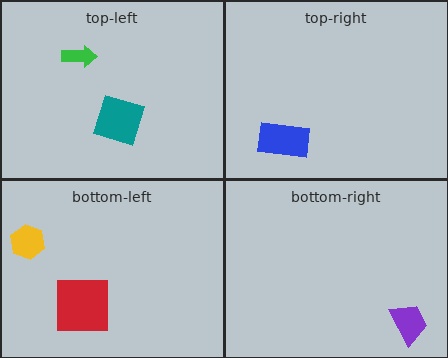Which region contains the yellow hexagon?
The bottom-left region.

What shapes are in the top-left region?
The teal diamond, the green arrow.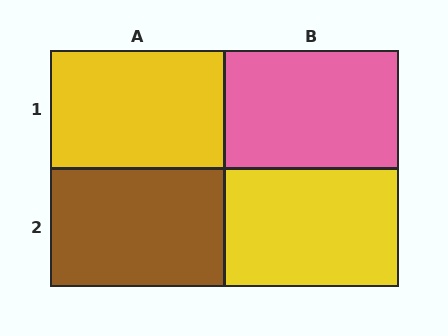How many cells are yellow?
2 cells are yellow.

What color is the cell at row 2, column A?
Brown.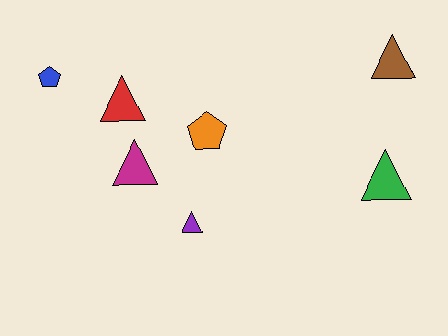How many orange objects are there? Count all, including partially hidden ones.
There is 1 orange object.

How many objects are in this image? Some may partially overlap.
There are 7 objects.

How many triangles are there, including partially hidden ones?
There are 5 triangles.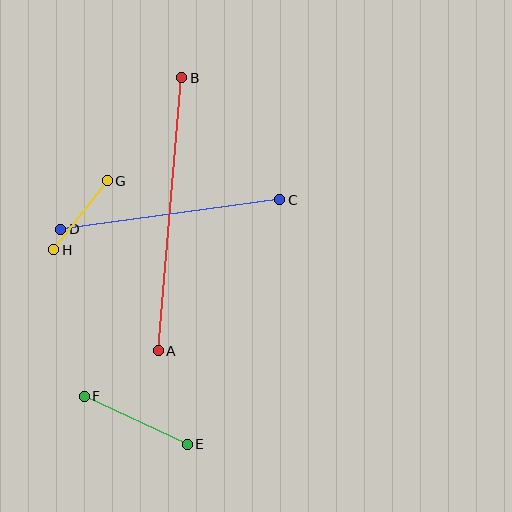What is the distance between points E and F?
The distance is approximately 114 pixels.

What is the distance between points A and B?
The distance is approximately 274 pixels.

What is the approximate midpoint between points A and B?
The midpoint is at approximately (170, 214) pixels.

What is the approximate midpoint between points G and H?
The midpoint is at approximately (81, 215) pixels.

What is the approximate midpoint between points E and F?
The midpoint is at approximately (136, 420) pixels.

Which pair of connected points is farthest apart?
Points A and B are farthest apart.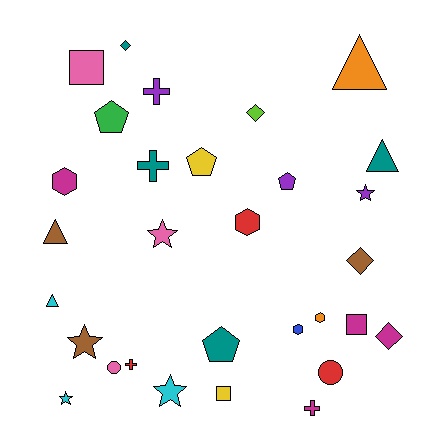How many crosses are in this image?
There are 4 crosses.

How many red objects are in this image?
There are 3 red objects.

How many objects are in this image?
There are 30 objects.